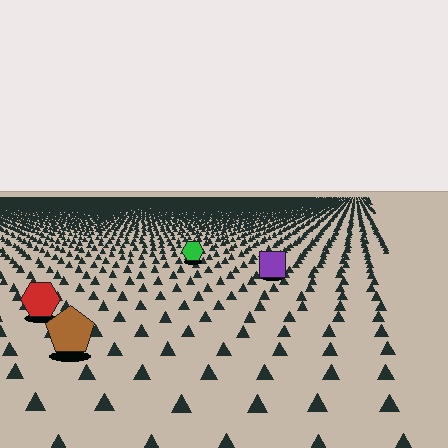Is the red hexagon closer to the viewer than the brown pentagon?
No. The brown pentagon is closer — you can tell from the texture gradient: the ground texture is coarser near it.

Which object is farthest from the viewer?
The green hexagon is farthest from the viewer. It appears smaller and the ground texture around it is denser.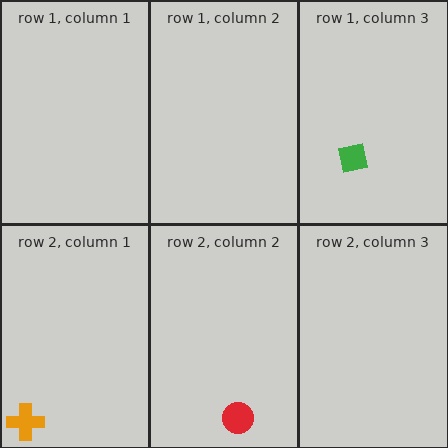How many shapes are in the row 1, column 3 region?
1.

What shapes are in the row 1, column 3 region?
The green square.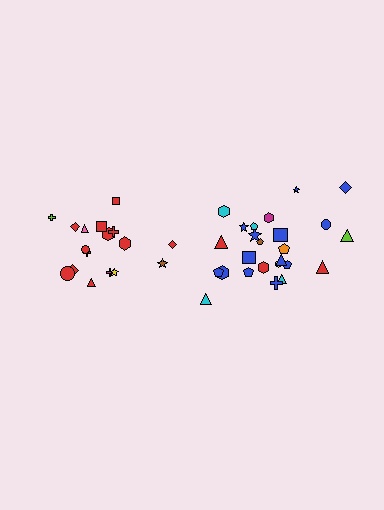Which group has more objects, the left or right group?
The right group.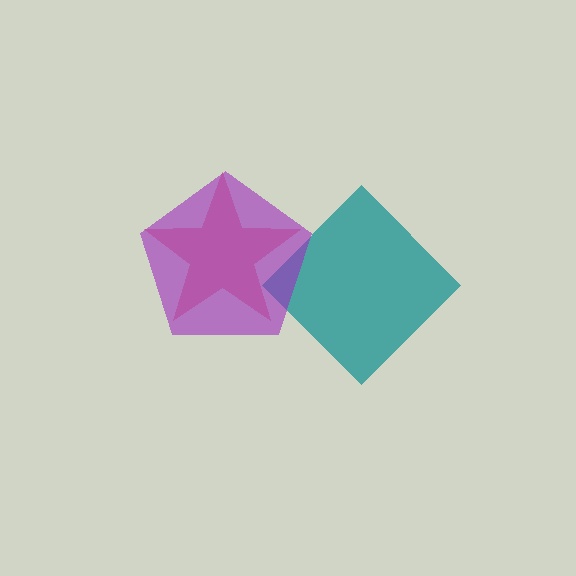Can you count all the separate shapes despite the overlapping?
Yes, there are 3 separate shapes.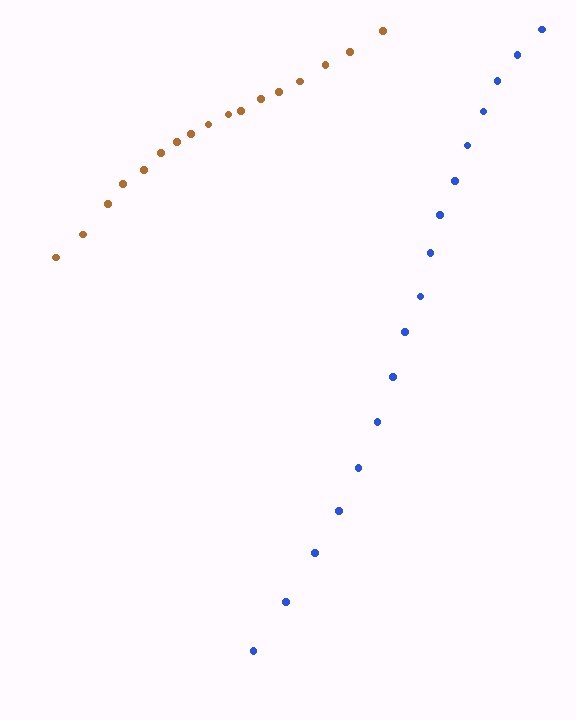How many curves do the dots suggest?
There are 2 distinct paths.